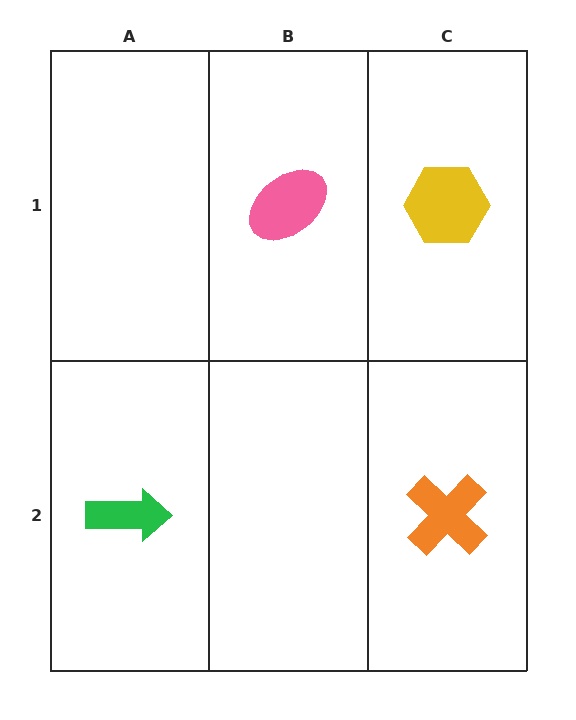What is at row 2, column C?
An orange cross.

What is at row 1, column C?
A yellow hexagon.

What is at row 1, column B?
A pink ellipse.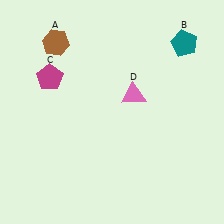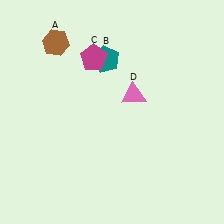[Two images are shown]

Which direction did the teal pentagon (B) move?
The teal pentagon (B) moved left.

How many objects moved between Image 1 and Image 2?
2 objects moved between the two images.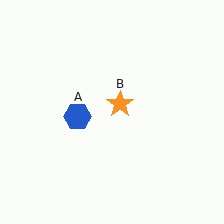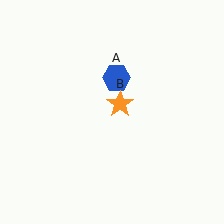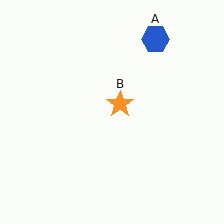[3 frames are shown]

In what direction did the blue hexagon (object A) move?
The blue hexagon (object A) moved up and to the right.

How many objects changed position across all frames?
1 object changed position: blue hexagon (object A).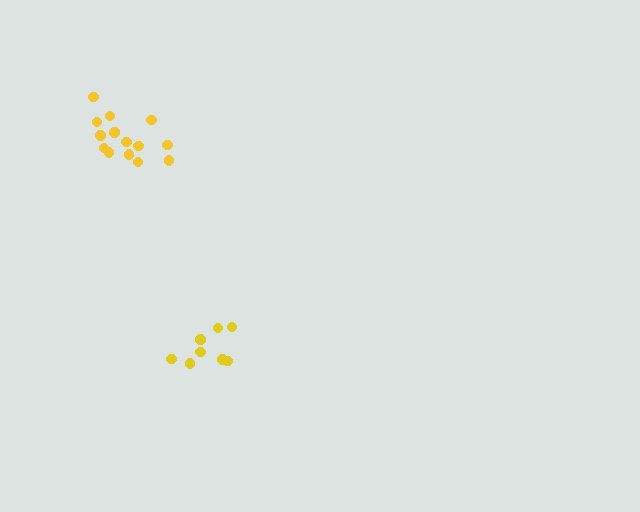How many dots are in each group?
Group 1: 14 dots, Group 2: 8 dots (22 total).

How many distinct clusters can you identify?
There are 2 distinct clusters.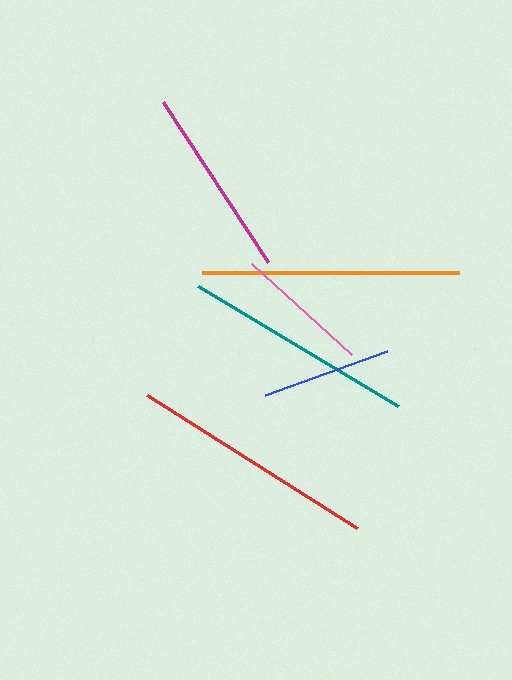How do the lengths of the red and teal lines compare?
The red and teal lines are approximately the same length.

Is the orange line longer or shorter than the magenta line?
The orange line is longer than the magenta line.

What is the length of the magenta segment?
The magenta segment is approximately 191 pixels long.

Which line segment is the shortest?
The blue line is the shortest at approximately 129 pixels.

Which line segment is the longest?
The orange line is the longest at approximately 256 pixels.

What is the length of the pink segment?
The pink segment is approximately 135 pixels long.